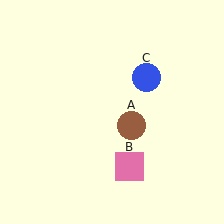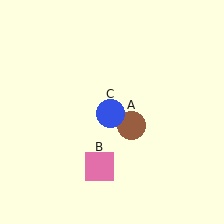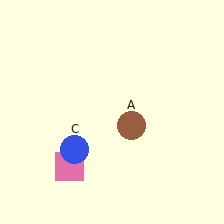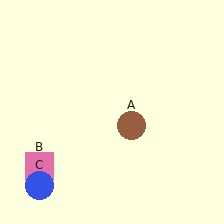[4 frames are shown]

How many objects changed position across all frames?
2 objects changed position: pink square (object B), blue circle (object C).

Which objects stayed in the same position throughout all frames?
Brown circle (object A) remained stationary.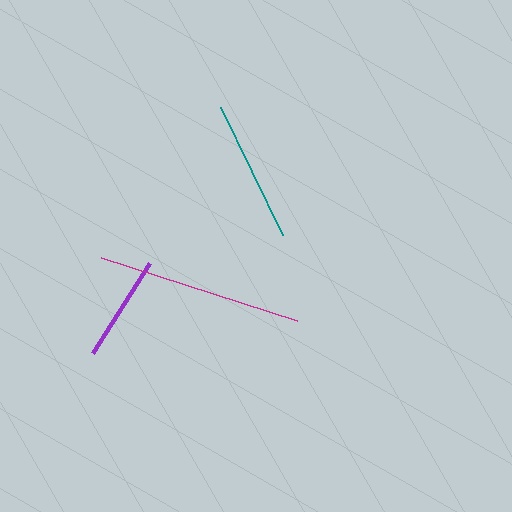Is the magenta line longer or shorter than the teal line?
The magenta line is longer than the teal line.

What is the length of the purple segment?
The purple segment is approximately 107 pixels long.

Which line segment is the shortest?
The purple line is the shortest at approximately 107 pixels.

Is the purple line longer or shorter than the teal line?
The teal line is longer than the purple line.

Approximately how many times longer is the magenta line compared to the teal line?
The magenta line is approximately 1.5 times the length of the teal line.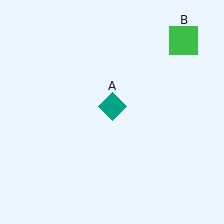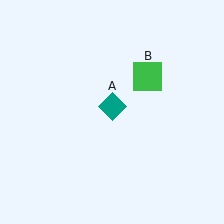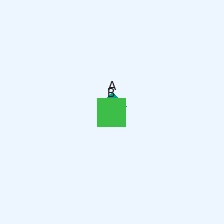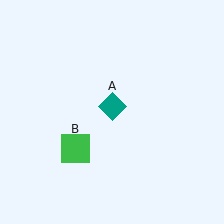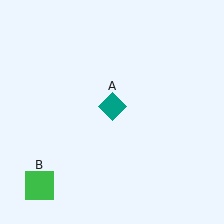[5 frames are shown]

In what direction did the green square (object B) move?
The green square (object B) moved down and to the left.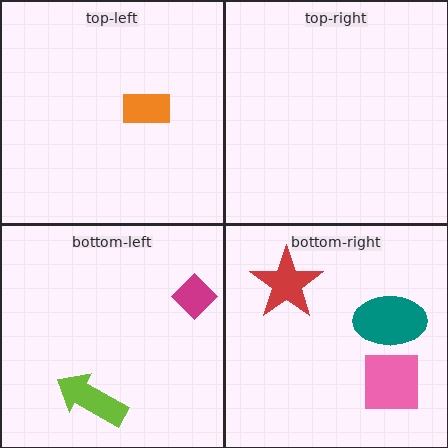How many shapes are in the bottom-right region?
3.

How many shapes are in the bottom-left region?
2.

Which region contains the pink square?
The bottom-right region.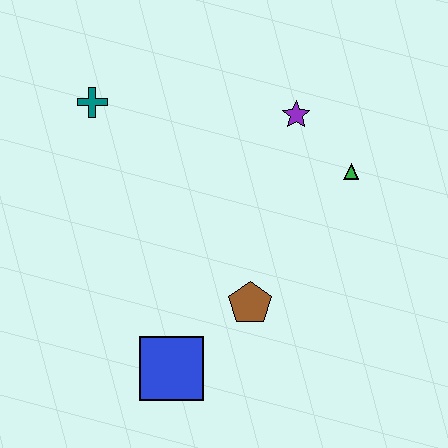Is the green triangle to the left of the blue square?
No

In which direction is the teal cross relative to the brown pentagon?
The teal cross is above the brown pentagon.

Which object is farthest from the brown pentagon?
The teal cross is farthest from the brown pentagon.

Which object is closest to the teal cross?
The purple star is closest to the teal cross.